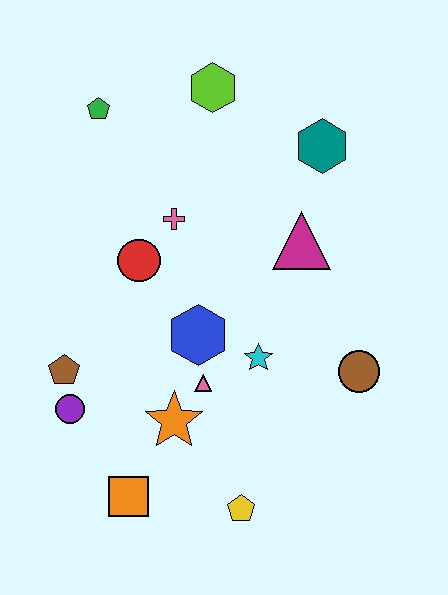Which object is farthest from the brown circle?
The green pentagon is farthest from the brown circle.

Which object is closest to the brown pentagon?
The purple circle is closest to the brown pentagon.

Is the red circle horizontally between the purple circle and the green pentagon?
No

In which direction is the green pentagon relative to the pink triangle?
The green pentagon is above the pink triangle.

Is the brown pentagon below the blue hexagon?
Yes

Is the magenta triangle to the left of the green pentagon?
No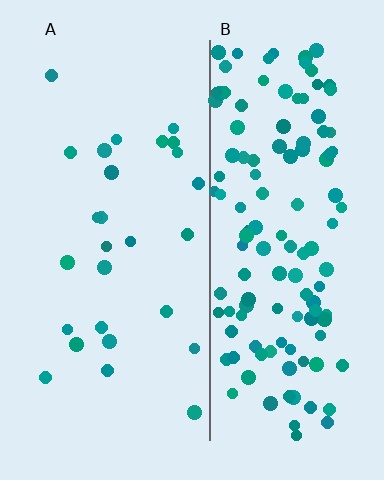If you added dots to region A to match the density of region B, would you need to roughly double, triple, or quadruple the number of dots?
Approximately quadruple.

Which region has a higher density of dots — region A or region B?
B (the right).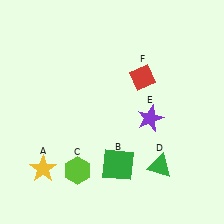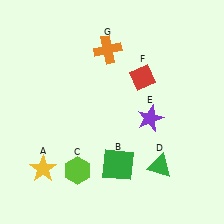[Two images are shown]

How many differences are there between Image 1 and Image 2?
There is 1 difference between the two images.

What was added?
An orange cross (G) was added in Image 2.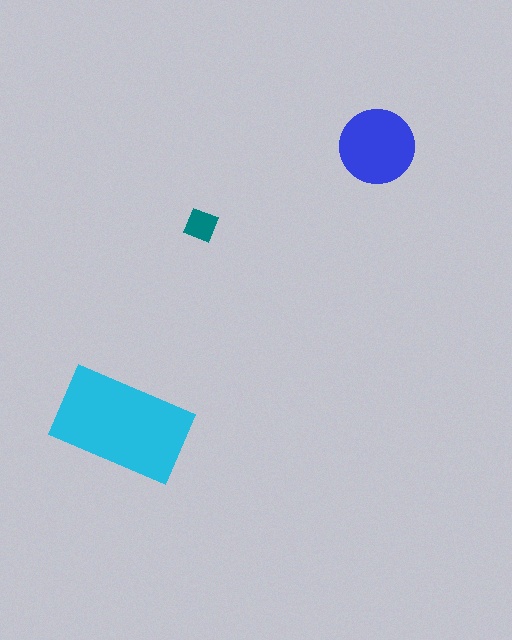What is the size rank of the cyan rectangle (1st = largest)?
1st.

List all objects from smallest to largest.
The teal square, the blue circle, the cyan rectangle.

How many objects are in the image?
There are 3 objects in the image.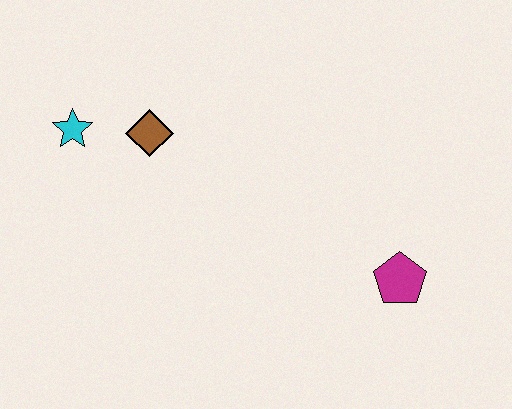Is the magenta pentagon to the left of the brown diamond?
No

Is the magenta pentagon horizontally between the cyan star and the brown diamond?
No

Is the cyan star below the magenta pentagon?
No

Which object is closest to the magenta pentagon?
The brown diamond is closest to the magenta pentagon.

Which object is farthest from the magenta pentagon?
The cyan star is farthest from the magenta pentagon.